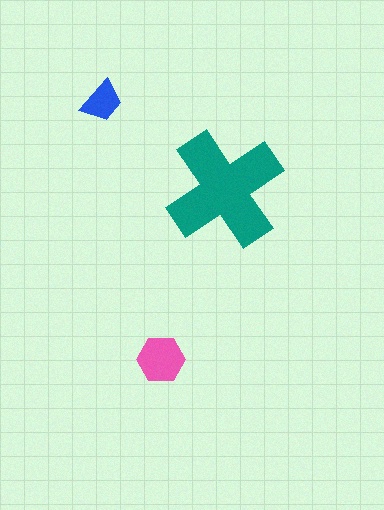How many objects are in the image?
There are 3 objects in the image.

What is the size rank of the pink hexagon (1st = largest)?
2nd.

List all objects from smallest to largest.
The blue trapezoid, the pink hexagon, the teal cross.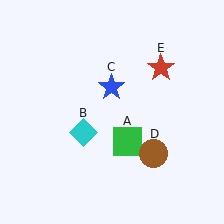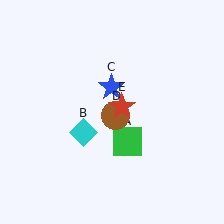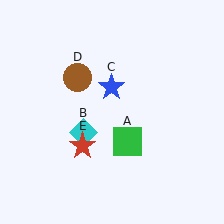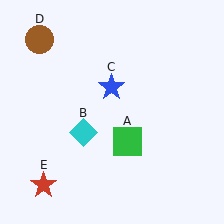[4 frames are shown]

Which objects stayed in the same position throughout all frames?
Green square (object A) and cyan diamond (object B) and blue star (object C) remained stationary.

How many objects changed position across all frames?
2 objects changed position: brown circle (object D), red star (object E).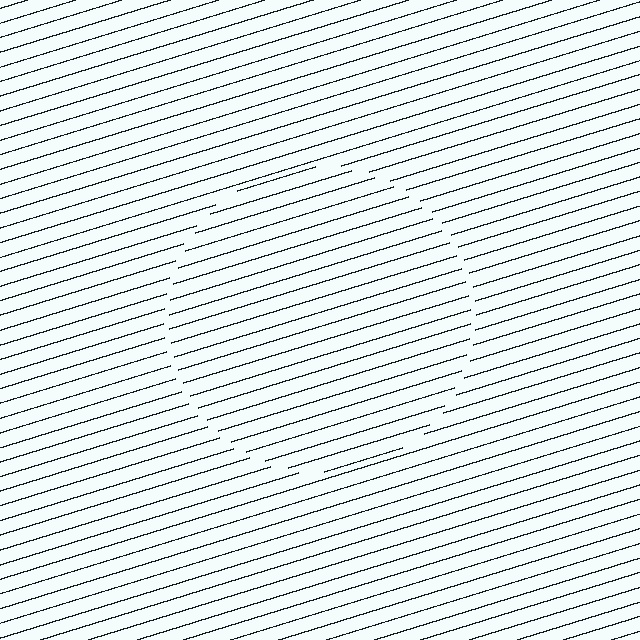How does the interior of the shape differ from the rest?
The interior of the shape contains the same grating, shifted by half a period — the contour is defined by the phase discontinuity where line-ends from the inner and outer gratings abut.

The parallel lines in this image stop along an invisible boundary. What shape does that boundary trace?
An illusory circle. The interior of the shape contains the same grating, shifted by half a period — the contour is defined by the phase discontinuity where line-ends from the inner and outer gratings abut.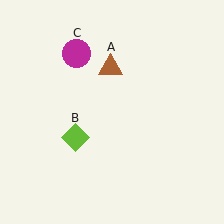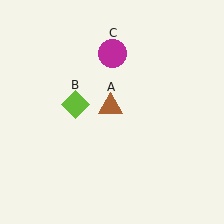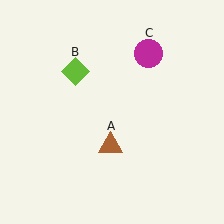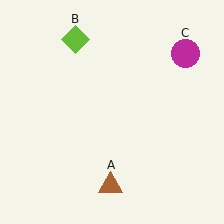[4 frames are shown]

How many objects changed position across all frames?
3 objects changed position: brown triangle (object A), lime diamond (object B), magenta circle (object C).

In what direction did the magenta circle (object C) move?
The magenta circle (object C) moved right.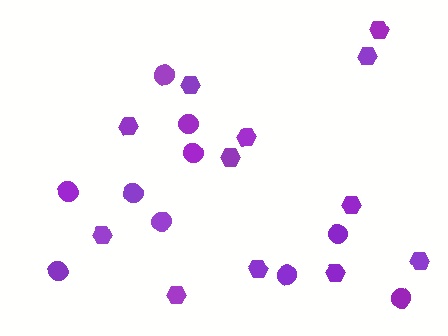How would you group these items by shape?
There are 2 groups: one group of hexagons (12) and one group of circles (10).